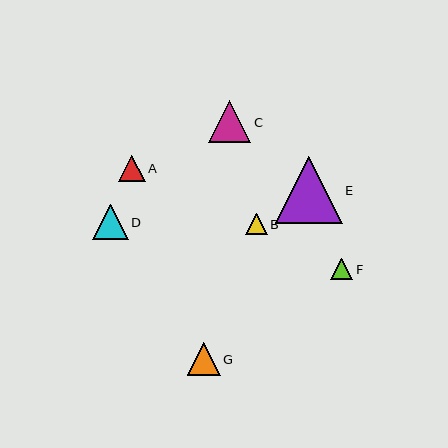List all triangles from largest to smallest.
From largest to smallest: E, C, D, G, A, B, F.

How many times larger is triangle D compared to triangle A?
Triangle D is approximately 1.3 times the size of triangle A.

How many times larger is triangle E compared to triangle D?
Triangle E is approximately 1.9 times the size of triangle D.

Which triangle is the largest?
Triangle E is the largest with a size of approximately 67 pixels.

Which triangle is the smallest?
Triangle F is the smallest with a size of approximately 22 pixels.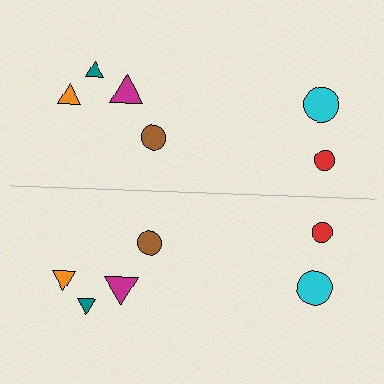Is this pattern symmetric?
Yes, this pattern has bilateral (reflection) symmetry.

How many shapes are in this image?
There are 12 shapes in this image.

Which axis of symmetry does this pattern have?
The pattern has a horizontal axis of symmetry running through the center of the image.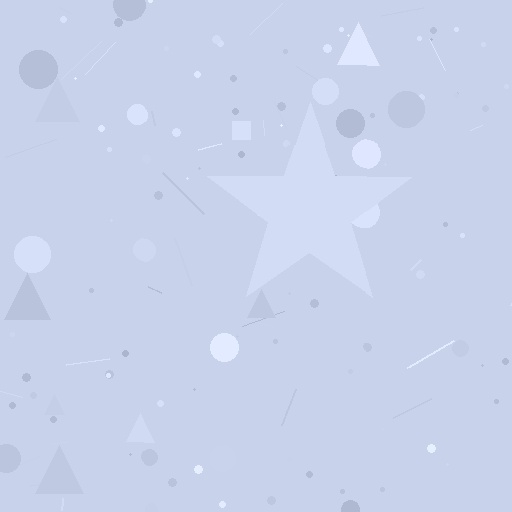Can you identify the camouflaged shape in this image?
The camouflaged shape is a star.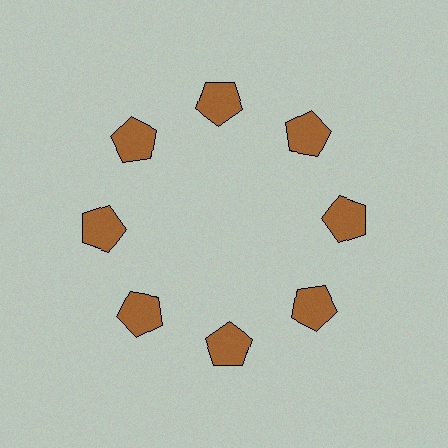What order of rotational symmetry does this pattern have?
This pattern has 8-fold rotational symmetry.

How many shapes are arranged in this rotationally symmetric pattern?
There are 8 shapes, arranged in 8 groups of 1.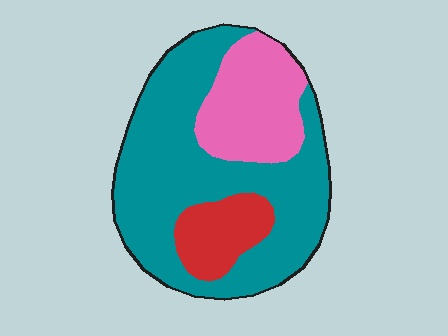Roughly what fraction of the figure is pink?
Pink takes up less than a quarter of the figure.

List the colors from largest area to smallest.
From largest to smallest: teal, pink, red.